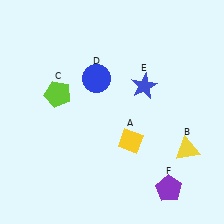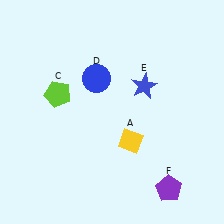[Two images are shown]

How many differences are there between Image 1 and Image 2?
There is 1 difference between the two images.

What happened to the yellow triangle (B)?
The yellow triangle (B) was removed in Image 2. It was in the bottom-right area of Image 1.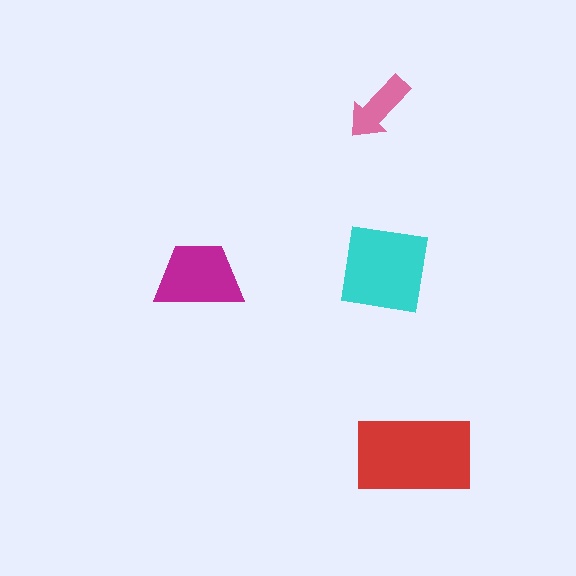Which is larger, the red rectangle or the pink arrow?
The red rectangle.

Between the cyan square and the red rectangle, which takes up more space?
The red rectangle.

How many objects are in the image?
There are 4 objects in the image.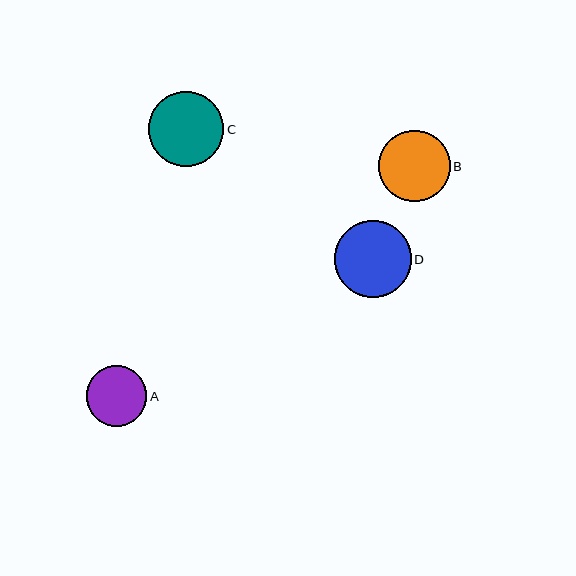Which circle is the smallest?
Circle A is the smallest with a size of approximately 60 pixels.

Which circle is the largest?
Circle D is the largest with a size of approximately 77 pixels.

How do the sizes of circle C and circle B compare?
Circle C and circle B are approximately the same size.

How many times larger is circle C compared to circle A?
Circle C is approximately 1.2 times the size of circle A.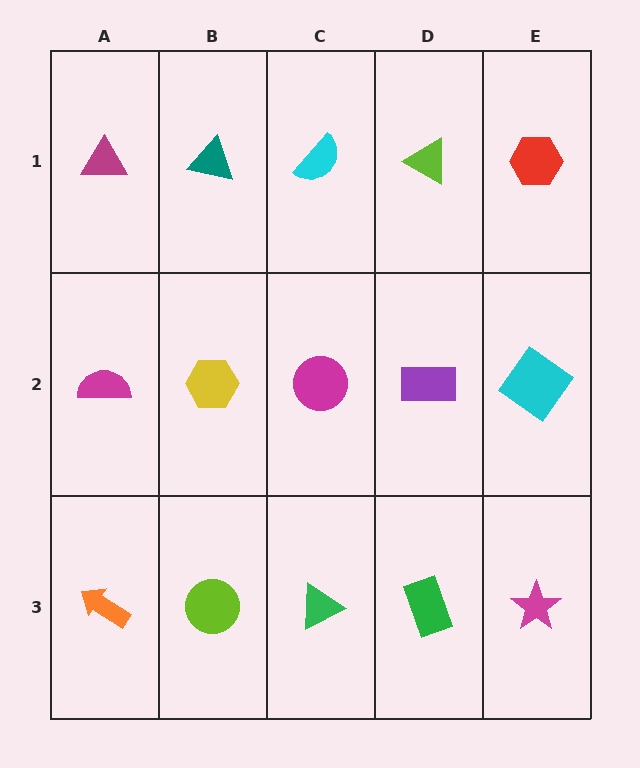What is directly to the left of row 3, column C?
A lime circle.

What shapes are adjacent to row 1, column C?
A magenta circle (row 2, column C), a teal triangle (row 1, column B), a lime triangle (row 1, column D).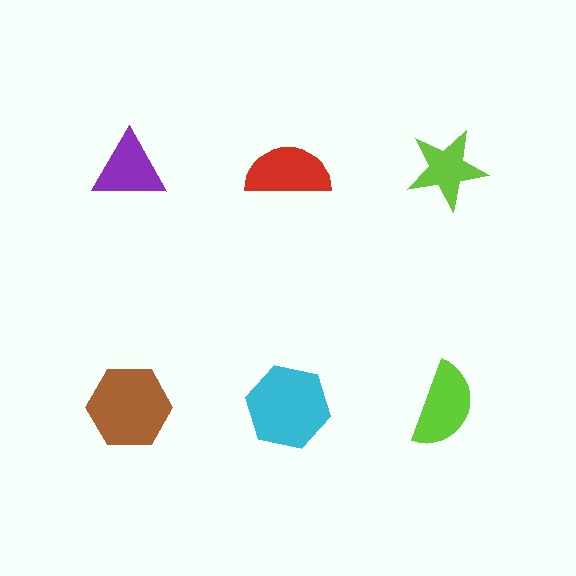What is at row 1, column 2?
A red semicircle.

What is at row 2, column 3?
A lime semicircle.